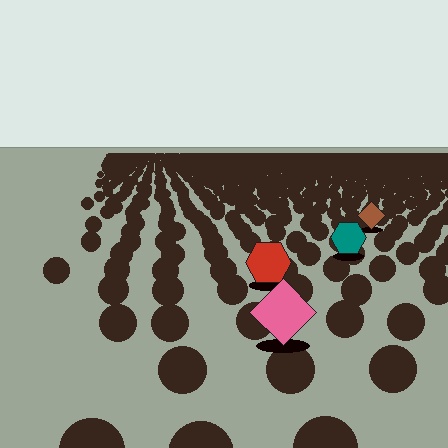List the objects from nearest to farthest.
From nearest to farthest: the pink diamond, the red hexagon, the teal hexagon, the brown diamond.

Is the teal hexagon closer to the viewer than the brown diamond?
Yes. The teal hexagon is closer — you can tell from the texture gradient: the ground texture is coarser near it.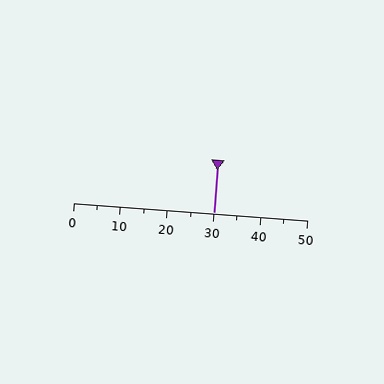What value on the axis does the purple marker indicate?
The marker indicates approximately 30.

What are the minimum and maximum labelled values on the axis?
The axis runs from 0 to 50.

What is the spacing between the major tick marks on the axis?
The major ticks are spaced 10 apart.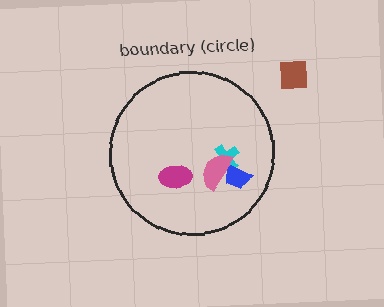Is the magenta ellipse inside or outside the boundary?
Inside.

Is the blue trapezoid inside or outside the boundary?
Inside.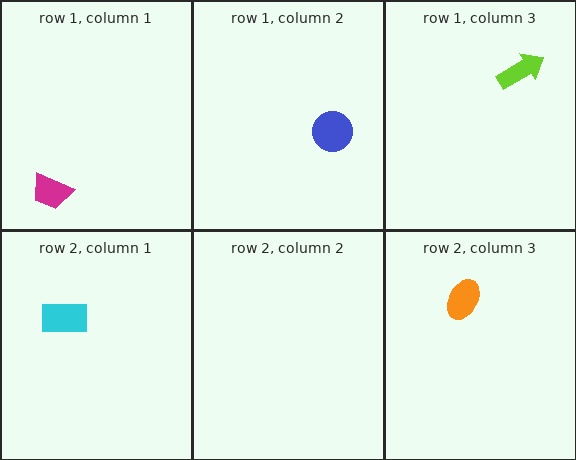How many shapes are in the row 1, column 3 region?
1.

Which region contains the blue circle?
The row 1, column 2 region.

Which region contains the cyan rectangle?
The row 2, column 1 region.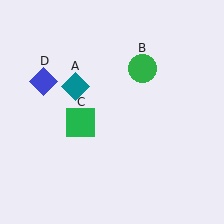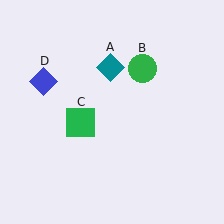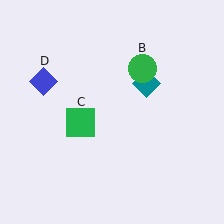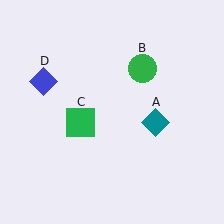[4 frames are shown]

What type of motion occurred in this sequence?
The teal diamond (object A) rotated clockwise around the center of the scene.